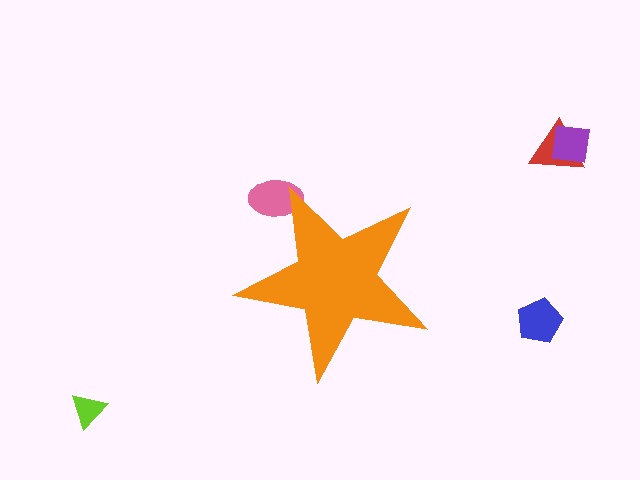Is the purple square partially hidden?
No, the purple square is fully visible.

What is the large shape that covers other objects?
An orange star.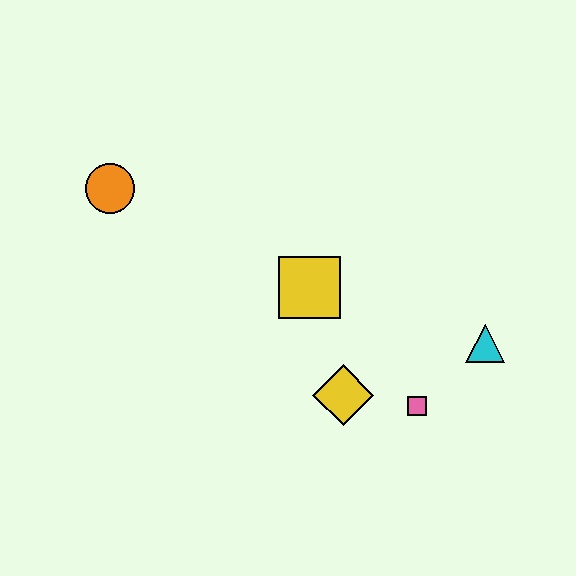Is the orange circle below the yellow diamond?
No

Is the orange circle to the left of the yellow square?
Yes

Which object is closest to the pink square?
The yellow diamond is closest to the pink square.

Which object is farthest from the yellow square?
The orange circle is farthest from the yellow square.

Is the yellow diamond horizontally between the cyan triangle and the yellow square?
Yes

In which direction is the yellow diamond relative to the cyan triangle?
The yellow diamond is to the left of the cyan triangle.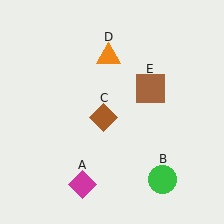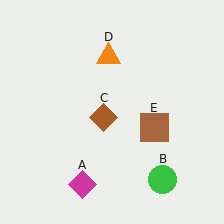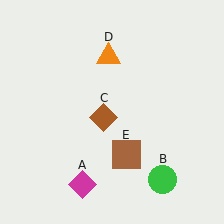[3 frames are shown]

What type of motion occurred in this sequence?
The brown square (object E) rotated clockwise around the center of the scene.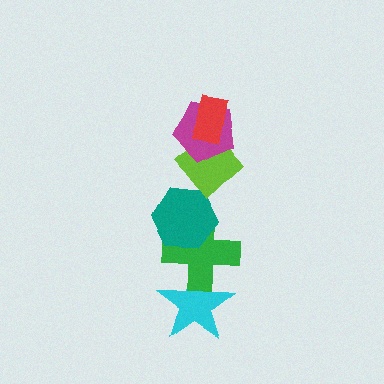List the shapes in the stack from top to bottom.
From top to bottom: the red rectangle, the magenta pentagon, the lime diamond, the teal hexagon, the green cross, the cyan star.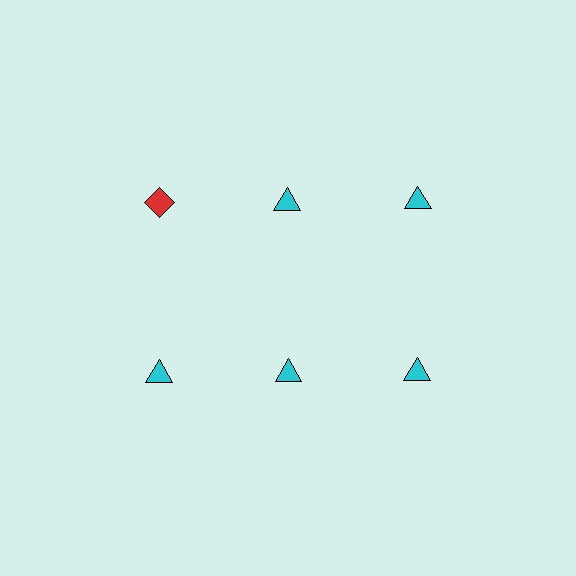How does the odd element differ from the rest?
It differs in both color (red instead of cyan) and shape (diamond instead of triangle).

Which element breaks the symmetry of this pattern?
The red diamond in the top row, leftmost column breaks the symmetry. All other shapes are cyan triangles.